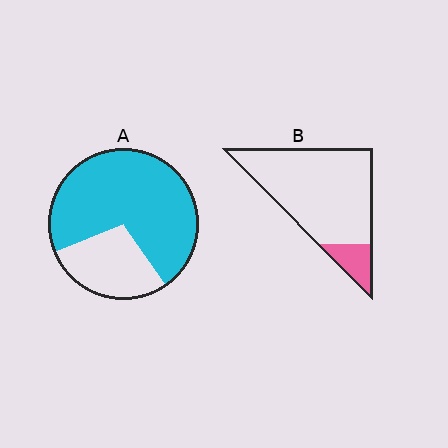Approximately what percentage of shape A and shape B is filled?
A is approximately 70% and B is approximately 15%.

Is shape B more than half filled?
No.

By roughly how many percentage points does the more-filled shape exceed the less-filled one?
By roughly 60 percentage points (A over B).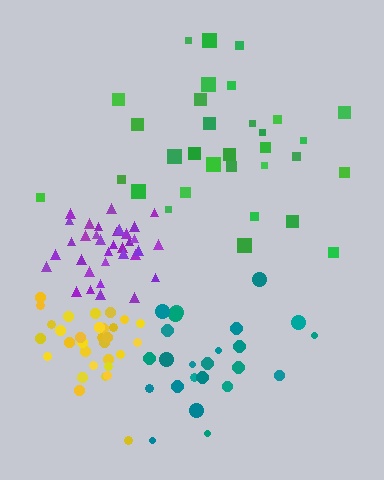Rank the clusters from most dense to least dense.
purple, yellow, teal, green.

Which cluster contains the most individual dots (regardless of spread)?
Purple (35).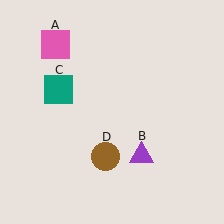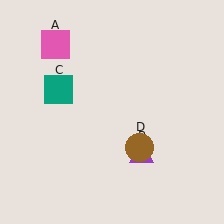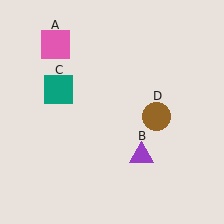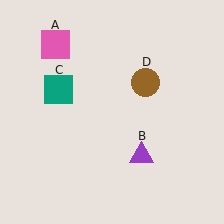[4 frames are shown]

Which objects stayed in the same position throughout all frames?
Pink square (object A) and purple triangle (object B) and teal square (object C) remained stationary.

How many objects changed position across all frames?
1 object changed position: brown circle (object D).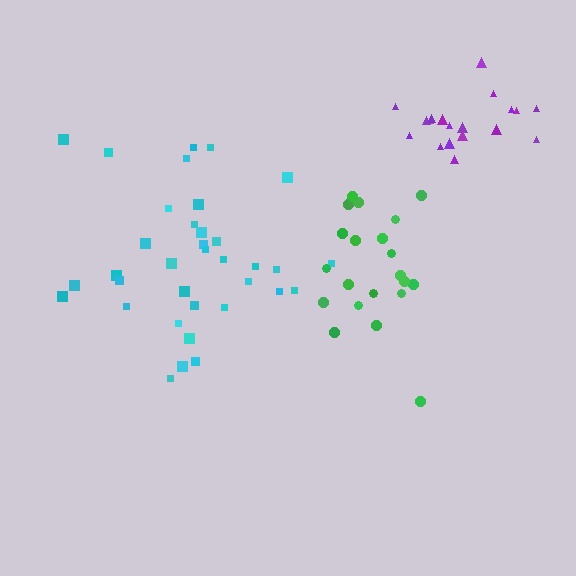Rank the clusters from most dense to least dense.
purple, green, cyan.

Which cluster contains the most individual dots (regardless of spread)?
Cyan (35).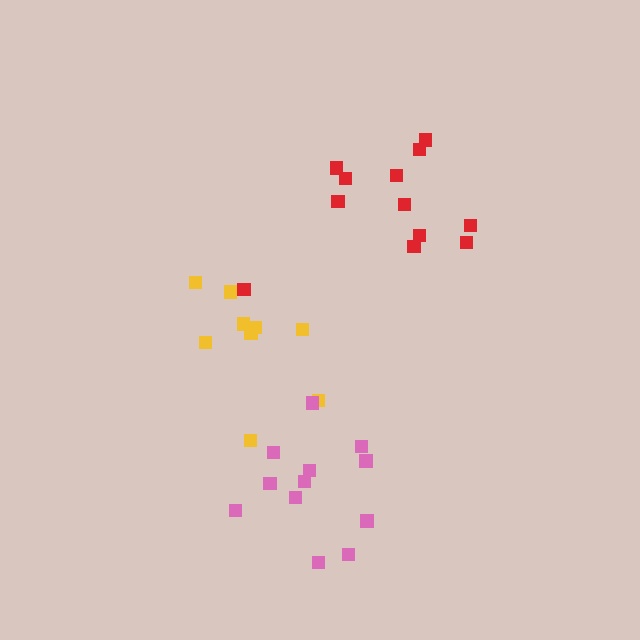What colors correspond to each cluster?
The clusters are colored: red, yellow, pink.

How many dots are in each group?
Group 1: 12 dots, Group 2: 9 dots, Group 3: 12 dots (33 total).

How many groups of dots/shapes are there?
There are 3 groups.